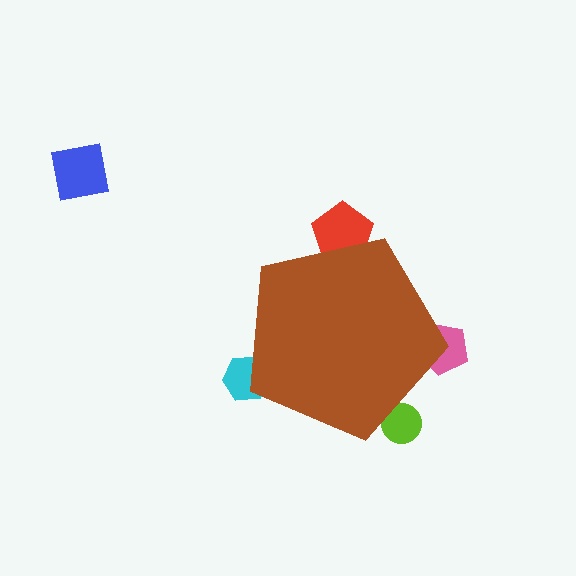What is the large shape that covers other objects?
A brown pentagon.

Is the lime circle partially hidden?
Yes, the lime circle is partially hidden behind the brown pentagon.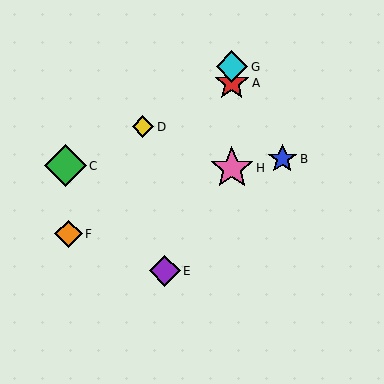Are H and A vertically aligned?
Yes, both are at x≈232.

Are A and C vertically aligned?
No, A is at x≈232 and C is at x≈65.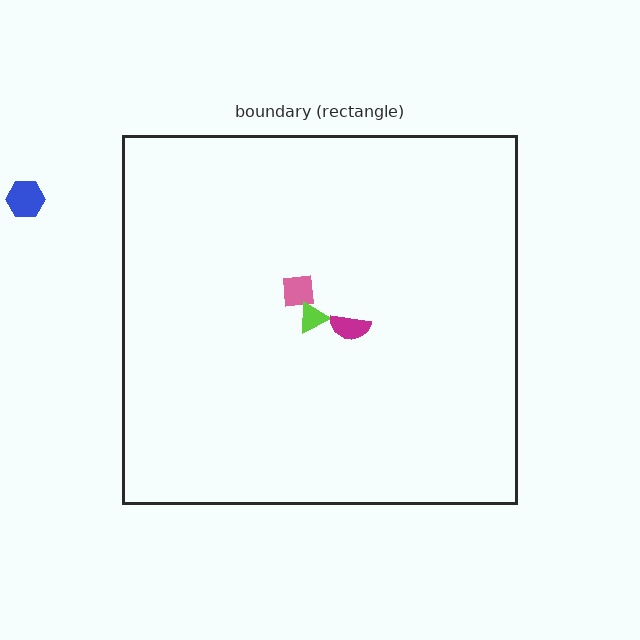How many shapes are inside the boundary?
3 inside, 1 outside.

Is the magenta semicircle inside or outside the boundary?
Inside.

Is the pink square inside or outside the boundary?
Inside.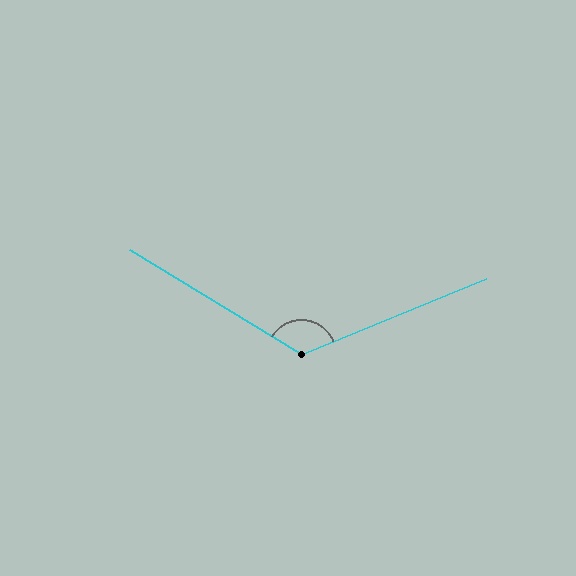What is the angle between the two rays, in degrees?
Approximately 127 degrees.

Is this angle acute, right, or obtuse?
It is obtuse.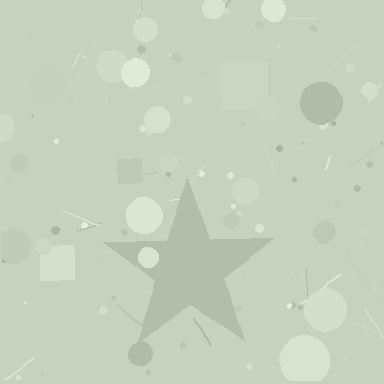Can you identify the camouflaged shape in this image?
The camouflaged shape is a star.